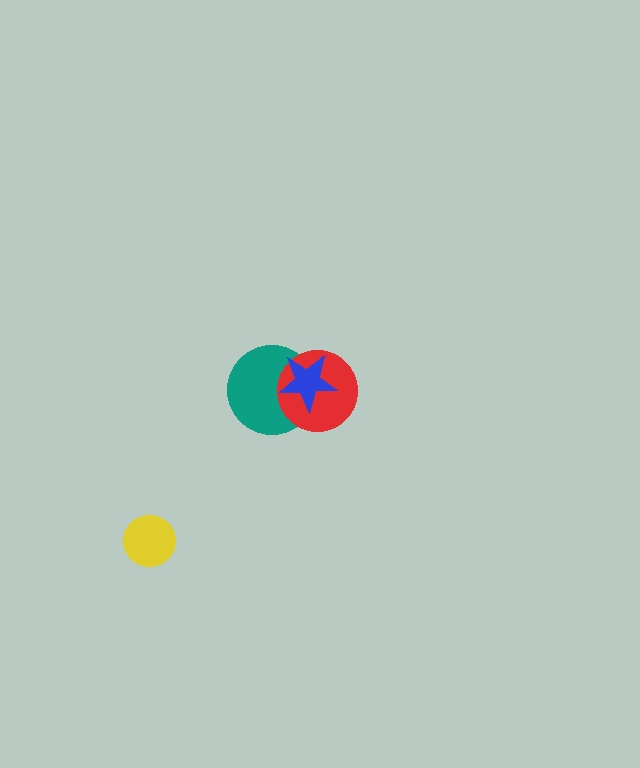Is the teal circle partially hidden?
Yes, it is partially covered by another shape.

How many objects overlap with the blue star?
2 objects overlap with the blue star.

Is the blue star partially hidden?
No, no other shape covers it.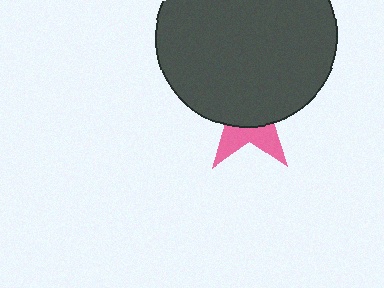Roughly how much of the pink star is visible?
A small part of it is visible (roughly 34%).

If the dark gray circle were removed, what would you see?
You would see the complete pink star.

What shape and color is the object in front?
The object in front is a dark gray circle.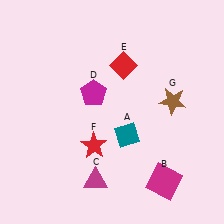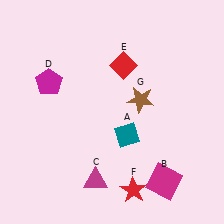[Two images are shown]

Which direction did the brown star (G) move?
The brown star (G) moved left.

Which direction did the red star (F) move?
The red star (F) moved down.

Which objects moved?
The objects that moved are: the magenta pentagon (D), the red star (F), the brown star (G).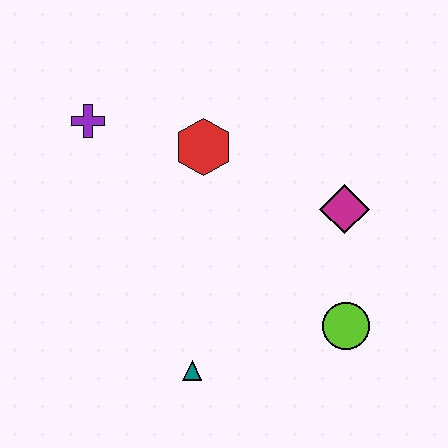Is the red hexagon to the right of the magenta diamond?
No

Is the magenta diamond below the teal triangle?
No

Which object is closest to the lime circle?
The magenta diamond is closest to the lime circle.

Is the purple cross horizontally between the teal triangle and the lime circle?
No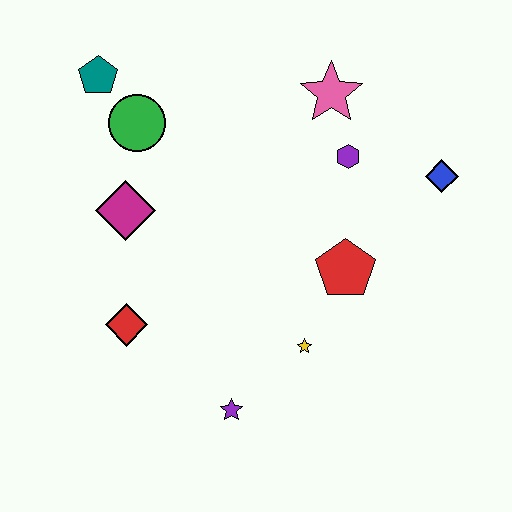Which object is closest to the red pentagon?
The yellow star is closest to the red pentagon.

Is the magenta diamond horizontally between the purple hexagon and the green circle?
No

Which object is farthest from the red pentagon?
The teal pentagon is farthest from the red pentagon.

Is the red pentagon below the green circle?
Yes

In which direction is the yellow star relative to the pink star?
The yellow star is below the pink star.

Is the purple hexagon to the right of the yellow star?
Yes